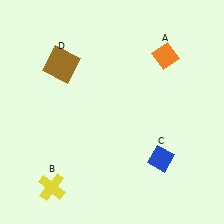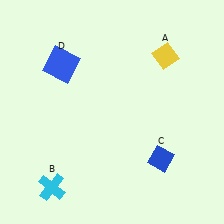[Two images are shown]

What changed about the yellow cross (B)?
In Image 1, B is yellow. In Image 2, it changed to cyan.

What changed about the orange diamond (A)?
In Image 1, A is orange. In Image 2, it changed to yellow.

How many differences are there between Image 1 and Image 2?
There are 3 differences between the two images.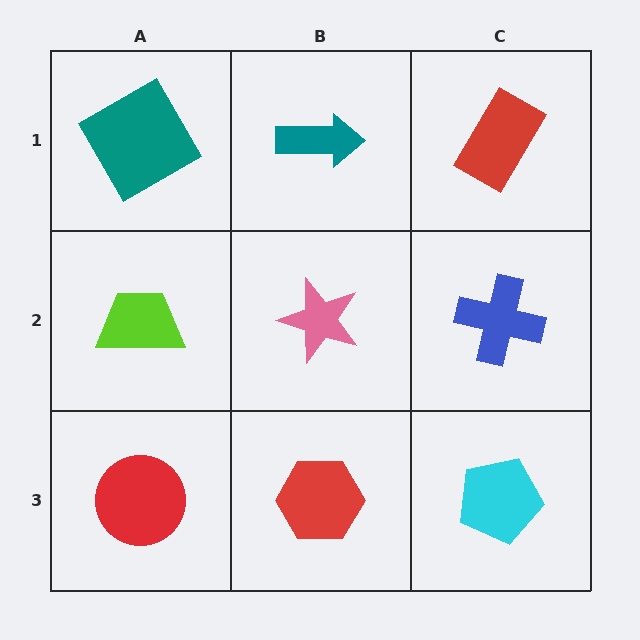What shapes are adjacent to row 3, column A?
A lime trapezoid (row 2, column A), a red hexagon (row 3, column B).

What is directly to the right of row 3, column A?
A red hexagon.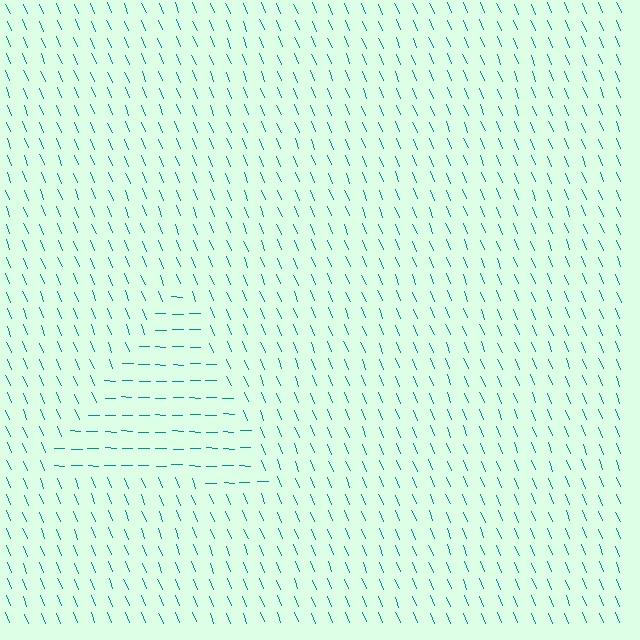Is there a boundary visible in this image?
Yes, there is a texture boundary formed by a change in line orientation.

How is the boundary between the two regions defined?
The boundary is defined purely by a change in line orientation (approximately 66 degrees difference). All lines are the same color and thickness.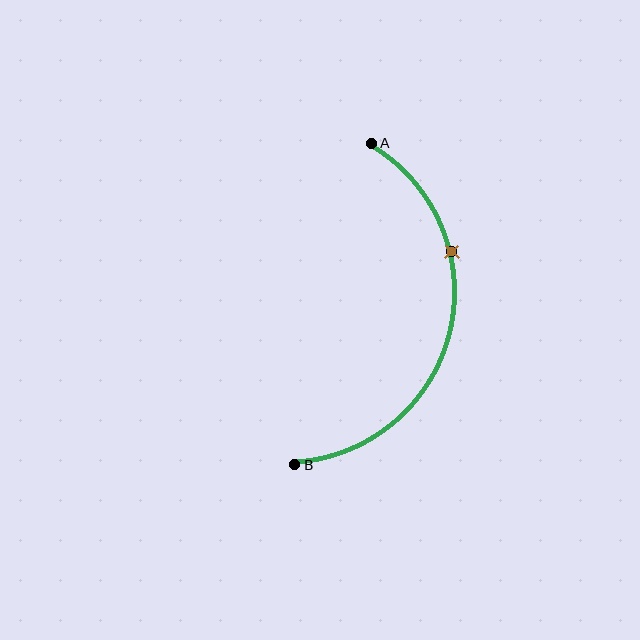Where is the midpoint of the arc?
The arc midpoint is the point on the curve farthest from the straight line joining A and B. It sits to the right of that line.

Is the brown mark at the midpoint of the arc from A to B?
No. The brown mark lies on the arc but is closer to endpoint A. The arc midpoint would be at the point on the curve equidistant along the arc from both A and B.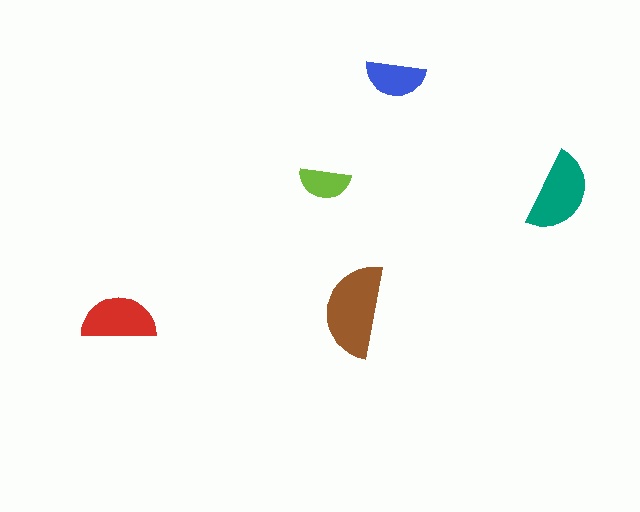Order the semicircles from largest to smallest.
the brown one, the teal one, the red one, the blue one, the lime one.